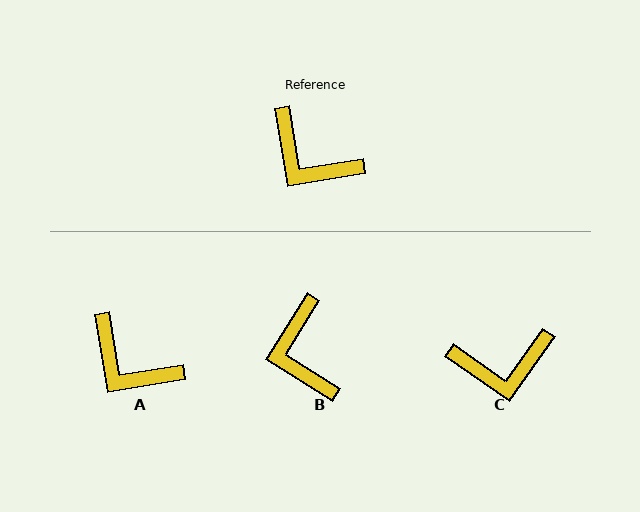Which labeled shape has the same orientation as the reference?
A.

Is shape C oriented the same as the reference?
No, it is off by about 45 degrees.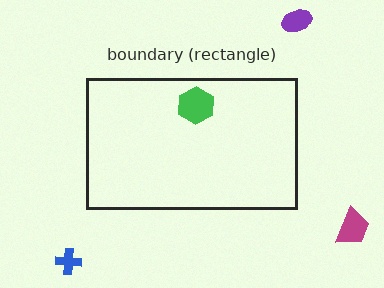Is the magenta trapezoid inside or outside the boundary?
Outside.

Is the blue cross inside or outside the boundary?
Outside.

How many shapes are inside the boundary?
1 inside, 3 outside.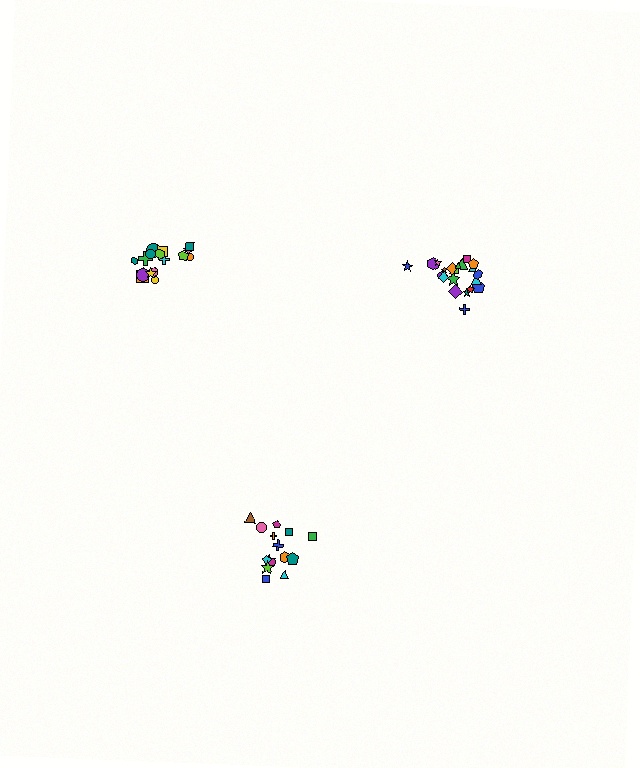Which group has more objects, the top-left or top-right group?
The top-right group.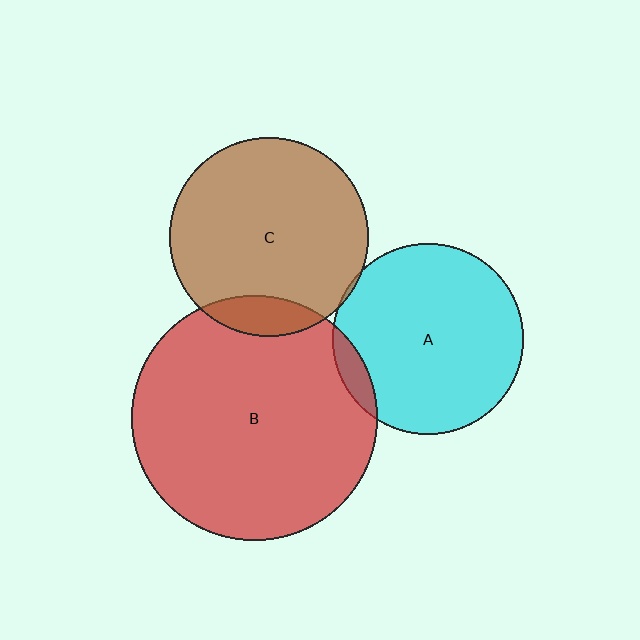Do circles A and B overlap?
Yes.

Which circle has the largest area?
Circle B (red).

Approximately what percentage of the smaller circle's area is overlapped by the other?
Approximately 5%.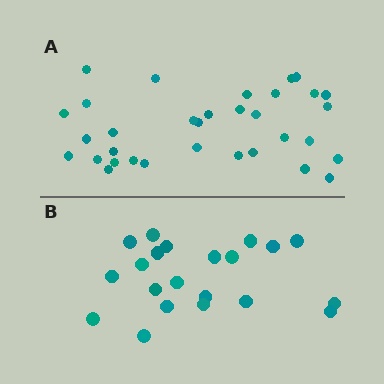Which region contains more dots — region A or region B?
Region A (the top region) has more dots.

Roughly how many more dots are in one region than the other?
Region A has roughly 12 or so more dots than region B.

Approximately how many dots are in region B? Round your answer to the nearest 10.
About 20 dots. (The exact count is 21, which rounds to 20.)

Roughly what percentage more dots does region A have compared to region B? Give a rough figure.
About 55% more.